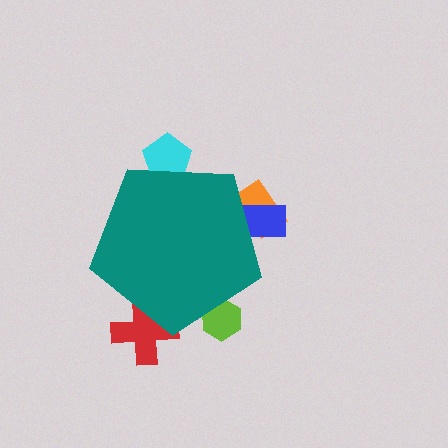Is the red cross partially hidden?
Yes, the red cross is partially hidden behind the teal pentagon.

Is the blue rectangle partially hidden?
Yes, the blue rectangle is partially hidden behind the teal pentagon.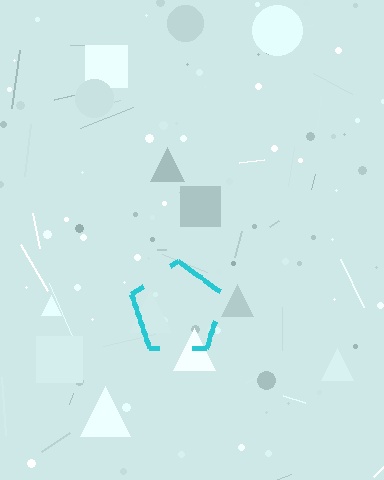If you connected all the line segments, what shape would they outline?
They would outline a pentagon.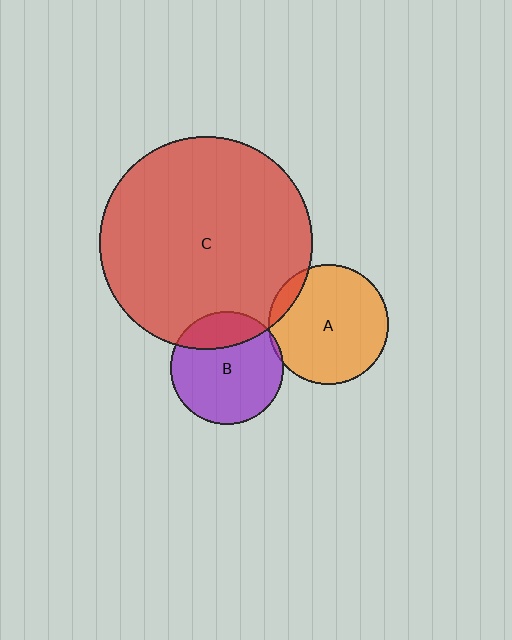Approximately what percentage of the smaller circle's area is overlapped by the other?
Approximately 5%.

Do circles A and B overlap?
Yes.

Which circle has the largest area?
Circle C (red).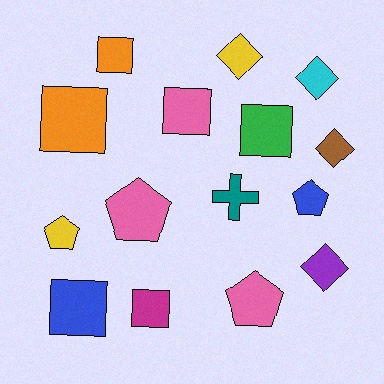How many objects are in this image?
There are 15 objects.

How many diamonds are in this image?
There are 4 diamonds.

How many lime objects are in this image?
There are no lime objects.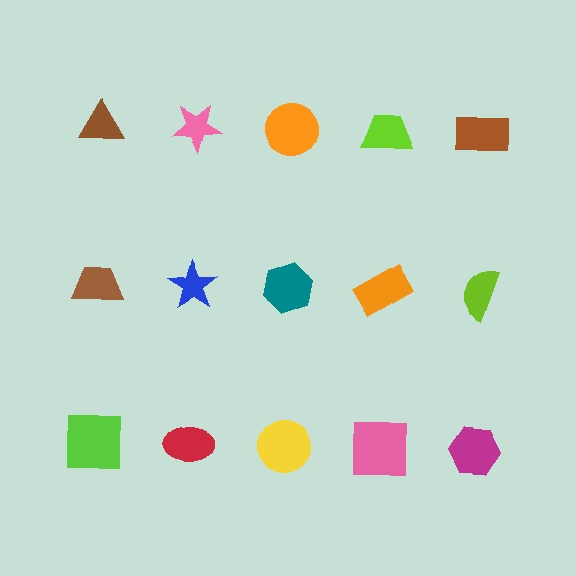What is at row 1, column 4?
A lime trapezoid.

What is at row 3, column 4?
A pink square.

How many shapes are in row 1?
5 shapes.